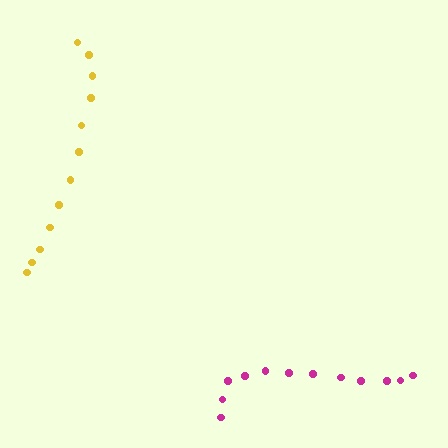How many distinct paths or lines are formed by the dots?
There are 2 distinct paths.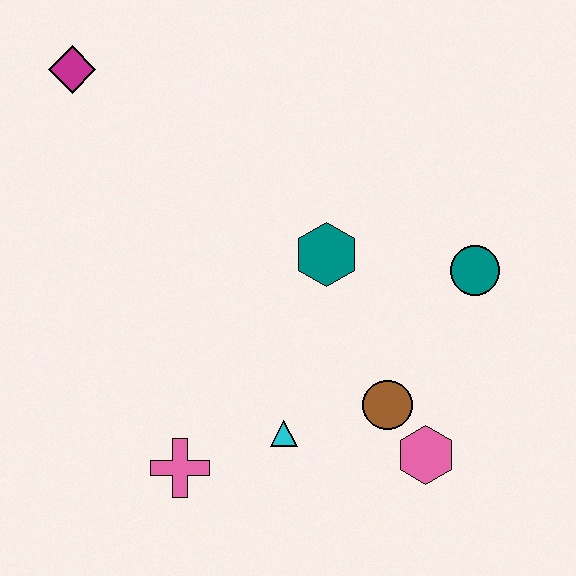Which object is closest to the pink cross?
The cyan triangle is closest to the pink cross.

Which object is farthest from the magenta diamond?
The pink hexagon is farthest from the magenta diamond.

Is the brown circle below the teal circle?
Yes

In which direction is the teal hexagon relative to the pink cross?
The teal hexagon is above the pink cross.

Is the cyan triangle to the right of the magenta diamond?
Yes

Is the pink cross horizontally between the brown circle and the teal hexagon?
No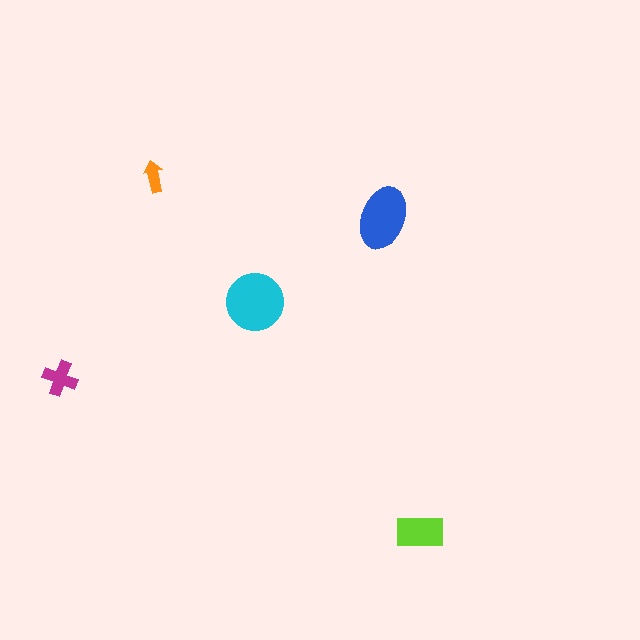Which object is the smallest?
The orange arrow.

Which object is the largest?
The cyan circle.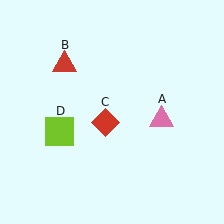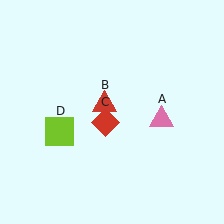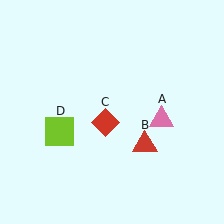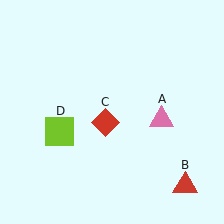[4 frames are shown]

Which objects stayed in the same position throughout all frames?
Pink triangle (object A) and red diamond (object C) and lime square (object D) remained stationary.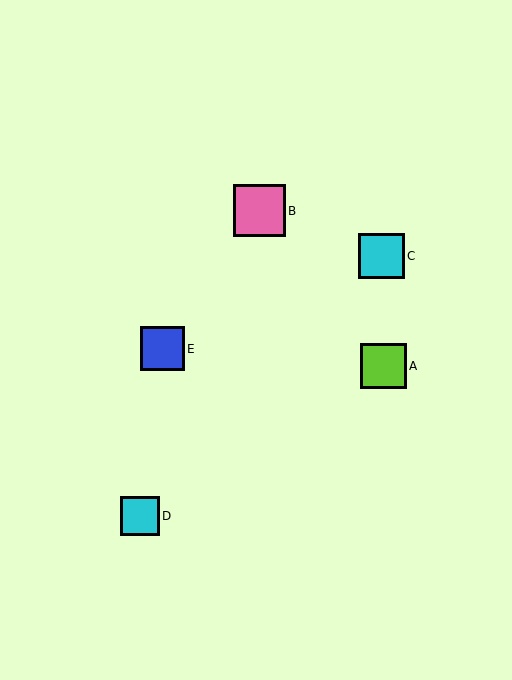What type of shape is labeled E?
Shape E is a blue square.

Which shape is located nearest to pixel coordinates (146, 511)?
The cyan square (labeled D) at (140, 516) is nearest to that location.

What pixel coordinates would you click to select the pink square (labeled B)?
Click at (260, 211) to select the pink square B.